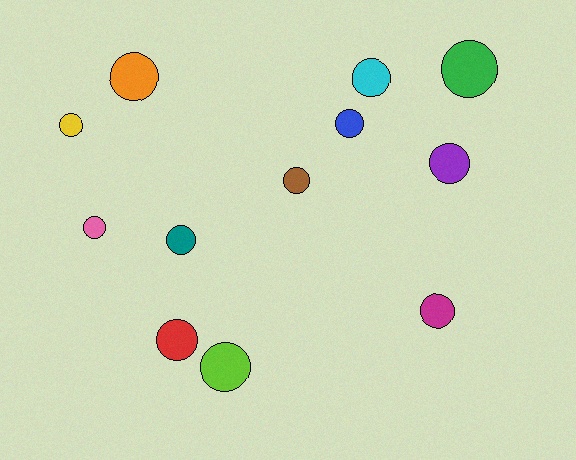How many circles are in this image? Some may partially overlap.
There are 12 circles.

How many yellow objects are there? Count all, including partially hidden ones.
There is 1 yellow object.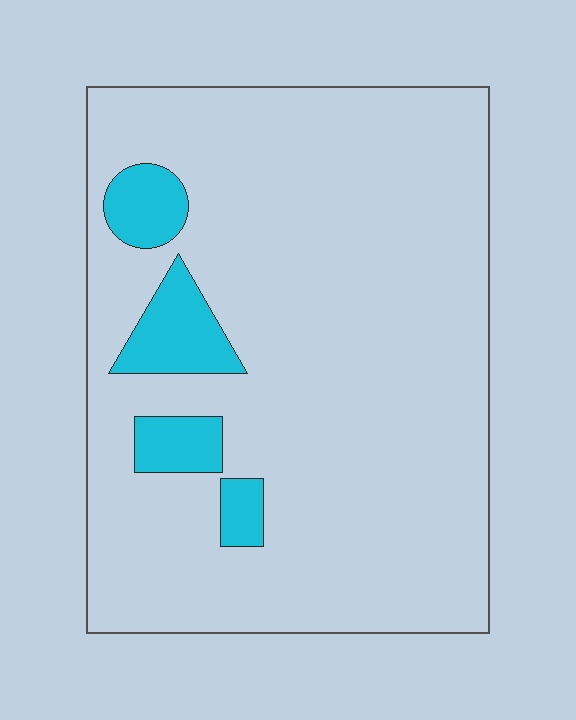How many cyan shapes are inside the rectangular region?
4.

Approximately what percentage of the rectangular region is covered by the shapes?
Approximately 10%.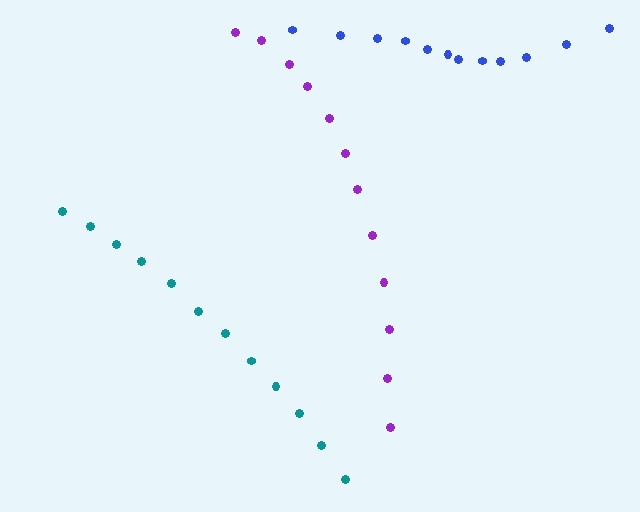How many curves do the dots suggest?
There are 3 distinct paths.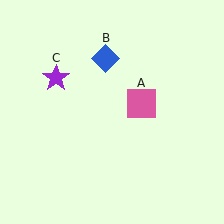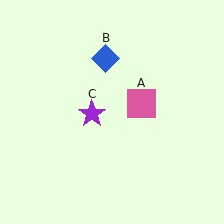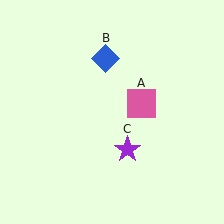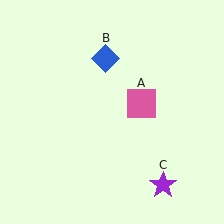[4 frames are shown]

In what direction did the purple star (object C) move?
The purple star (object C) moved down and to the right.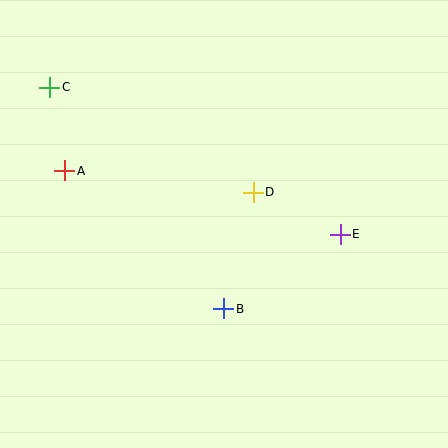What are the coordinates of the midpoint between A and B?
The midpoint between A and B is at (144, 240).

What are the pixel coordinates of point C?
Point C is at (50, 87).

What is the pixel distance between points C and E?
The distance between C and E is 326 pixels.